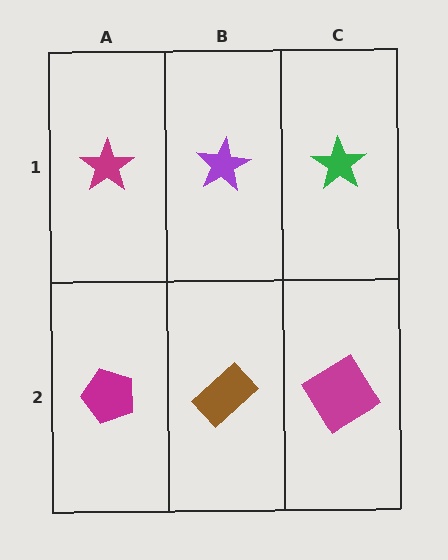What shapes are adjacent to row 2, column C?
A green star (row 1, column C), a brown rectangle (row 2, column B).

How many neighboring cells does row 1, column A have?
2.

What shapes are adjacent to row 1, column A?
A magenta pentagon (row 2, column A), a purple star (row 1, column B).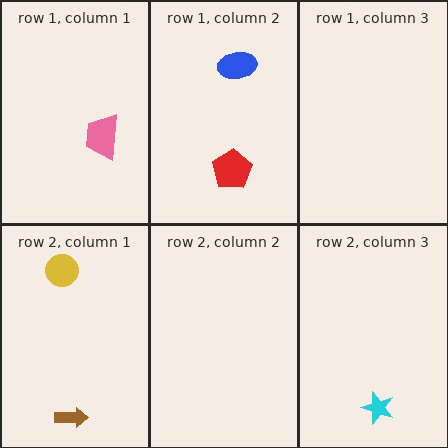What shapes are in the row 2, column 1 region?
The brown arrow, the yellow circle.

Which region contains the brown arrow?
The row 2, column 1 region.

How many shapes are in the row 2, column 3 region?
1.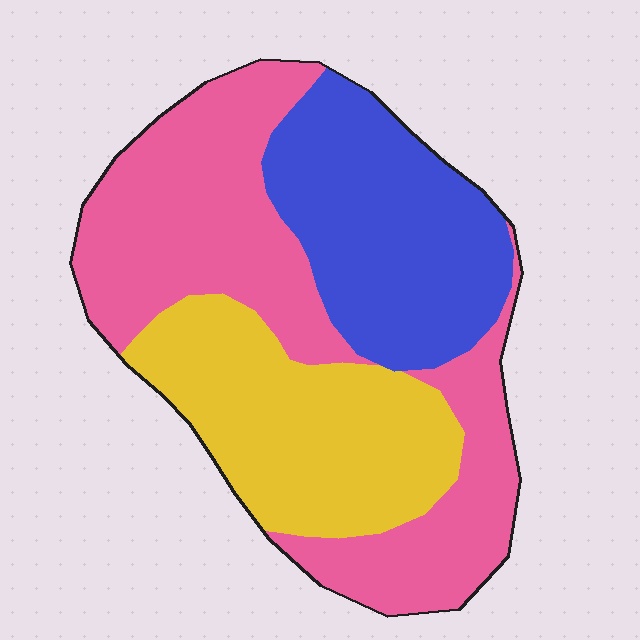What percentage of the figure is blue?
Blue covers 28% of the figure.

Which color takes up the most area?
Pink, at roughly 45%.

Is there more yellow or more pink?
Pink.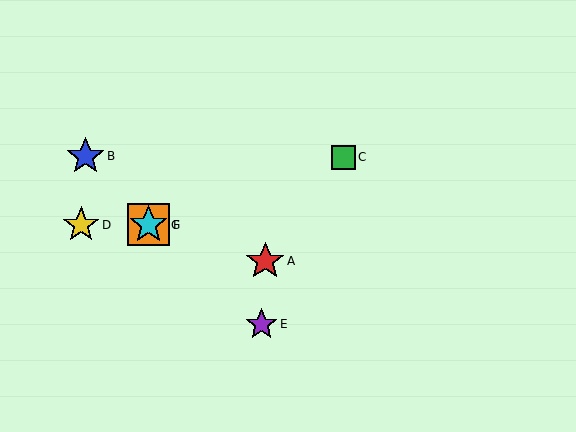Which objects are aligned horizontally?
Objects D, F, G are aligned horizontally.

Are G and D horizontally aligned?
Yes, both are at y≈225.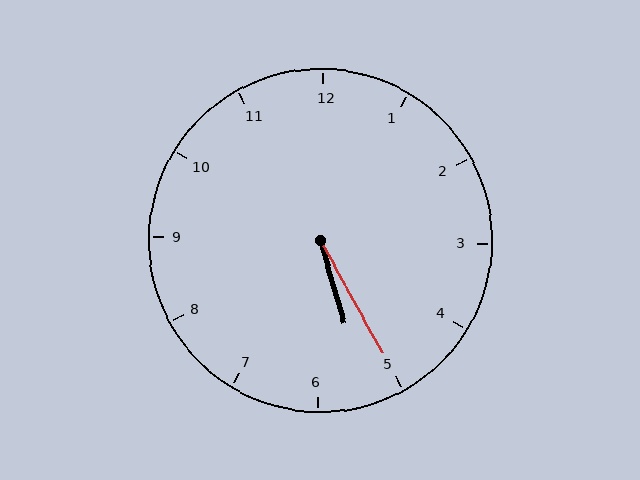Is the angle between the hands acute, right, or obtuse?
It is acute.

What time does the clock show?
5:25.